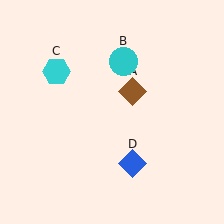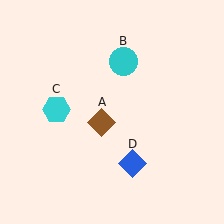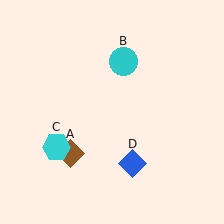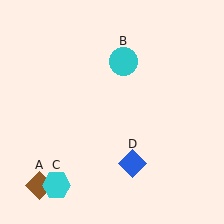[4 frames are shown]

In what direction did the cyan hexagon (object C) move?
The cyan hexagon (object C) moved down.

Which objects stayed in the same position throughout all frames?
Cyan circle (object B) and blue diamond (object D) remained stationary.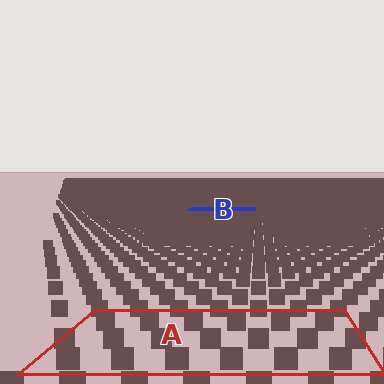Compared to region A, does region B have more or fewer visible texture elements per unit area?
Region B has more texture elements per unit area — they are packed more densely because it is farther away.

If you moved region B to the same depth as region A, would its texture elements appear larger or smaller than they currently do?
They would appear larger. At a closer depth, the same texture elements are projected at a bigger on-screen size.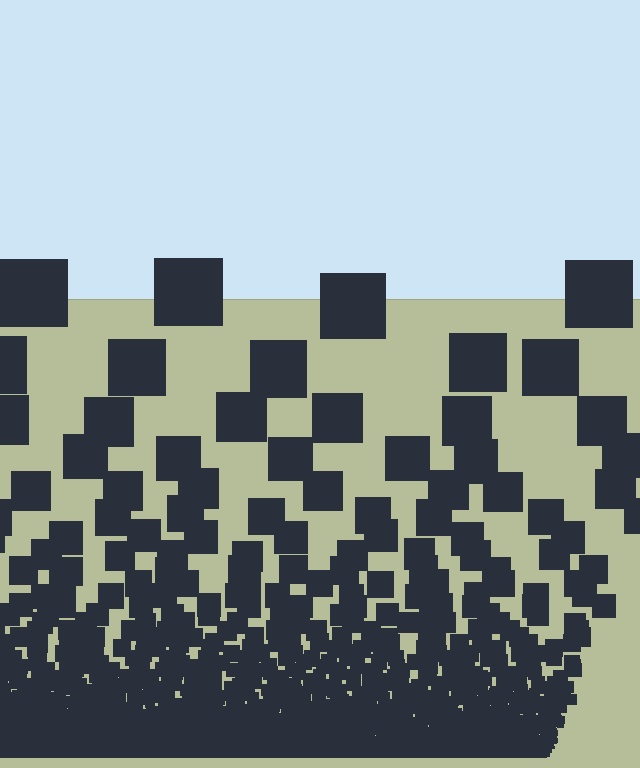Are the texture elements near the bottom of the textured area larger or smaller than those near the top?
Smaller. The gradient is inverted — elements near the bottom are smaller and denser.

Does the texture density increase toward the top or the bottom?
Density increases toward the bottom.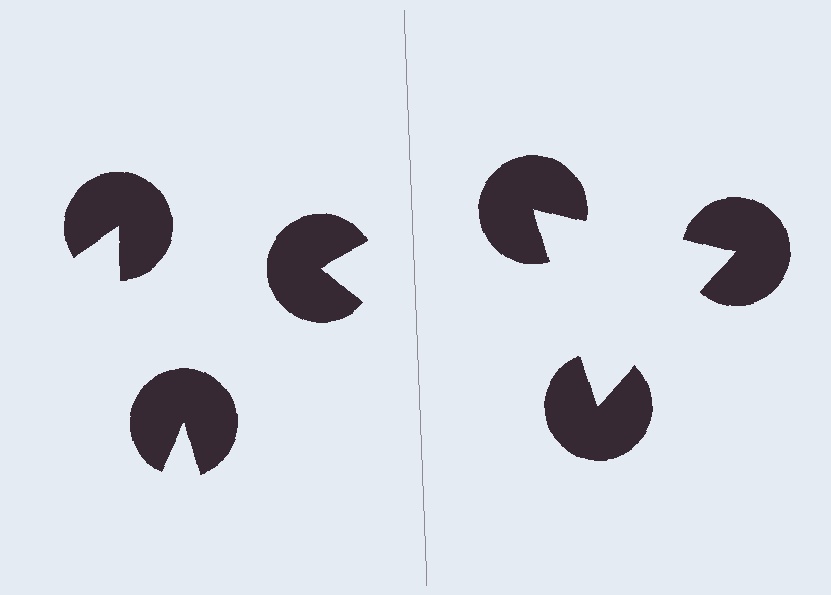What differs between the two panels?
The pac-man discs are positioned identically on both sides; only the wedge orientations differ. On the right they align to a triangle; on the left they are misaligned.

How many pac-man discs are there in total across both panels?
6 — 3 on each side.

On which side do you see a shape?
An illusory triangle appears on the right side. On the left side the wedge cuts are rotated, so no coherent shape forms.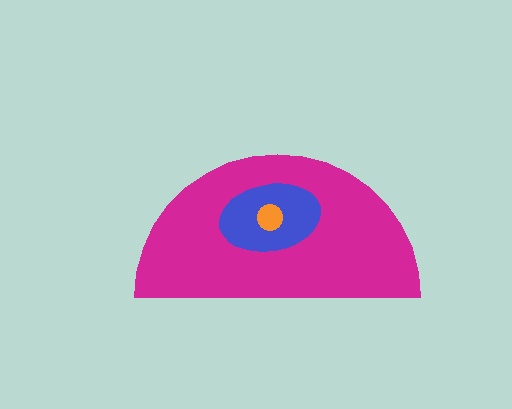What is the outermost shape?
The magenta semicircle.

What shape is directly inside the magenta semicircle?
The blue ellipse.